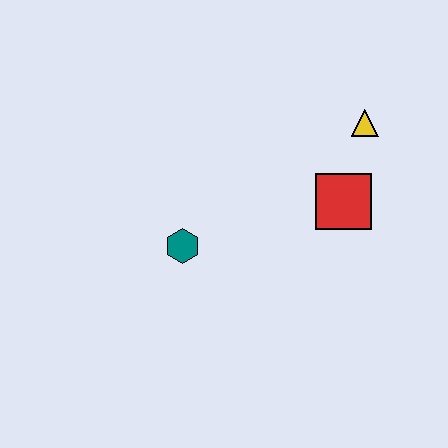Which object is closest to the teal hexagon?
The red square is closest to the teal hexagon.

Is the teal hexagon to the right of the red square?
No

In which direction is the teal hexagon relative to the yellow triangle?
The teal hexagon is to the left of the yellow triangle.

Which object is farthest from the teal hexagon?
The yellow triangle is farthest from the teal hexagon.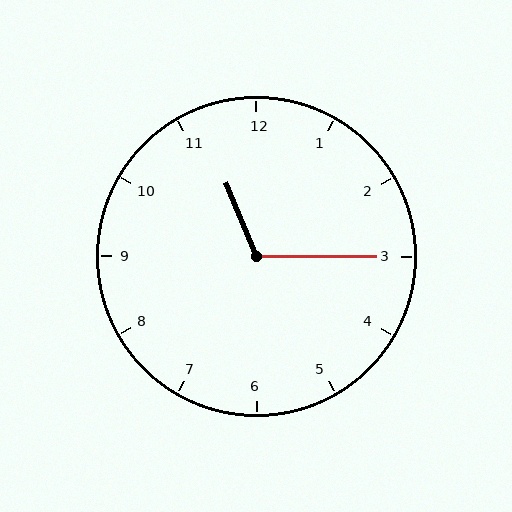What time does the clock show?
11:15.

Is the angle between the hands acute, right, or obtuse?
It is obtuse.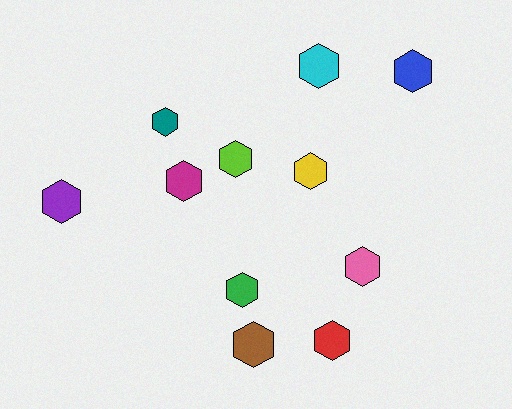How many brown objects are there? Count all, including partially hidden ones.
There is 1 brown object.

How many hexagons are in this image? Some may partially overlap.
There are 11 hexagons.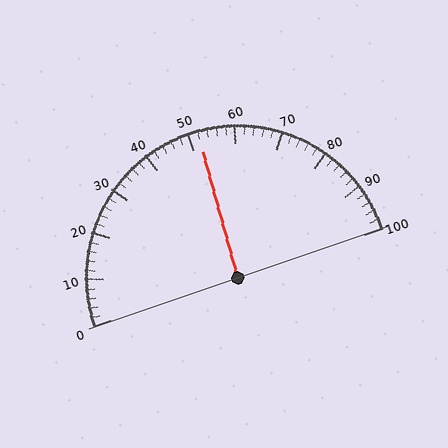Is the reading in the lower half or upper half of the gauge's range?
The reading is in the upper half of the range (0 to 100).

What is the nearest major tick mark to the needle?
The nearest major tick mark is 50.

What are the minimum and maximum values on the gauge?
The gauge ranges from 0 to 100.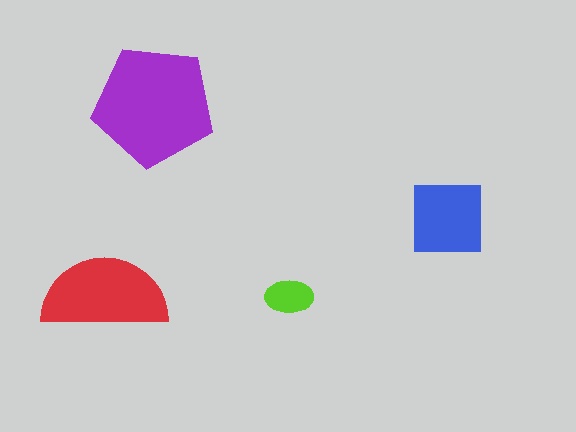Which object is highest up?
The purple pentagon is topmost.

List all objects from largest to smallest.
The purple pentagon, the red semicircle, the blue square, the lime ellipse.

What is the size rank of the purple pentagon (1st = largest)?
1st.